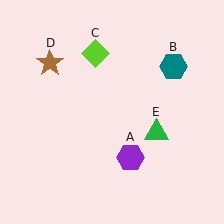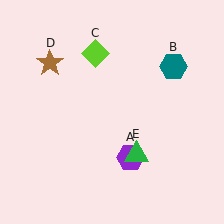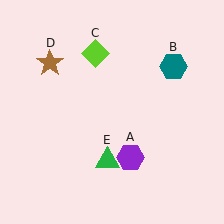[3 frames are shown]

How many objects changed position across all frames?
1 object changed position: green triangle (object E).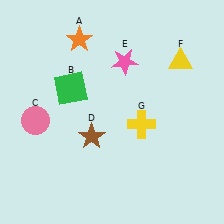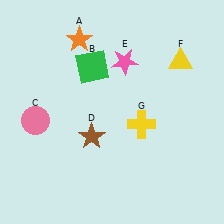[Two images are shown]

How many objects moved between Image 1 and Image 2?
1 object moved between the two images.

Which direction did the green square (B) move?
The green square (B) moved right.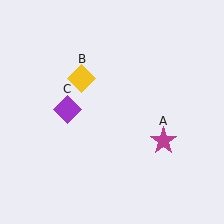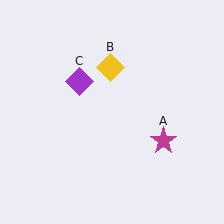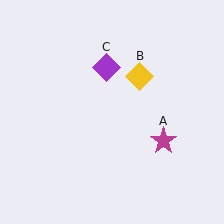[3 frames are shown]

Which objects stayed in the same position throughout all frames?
Magenta star (object A) remained stationary.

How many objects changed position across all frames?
2 objects changed position: yellow diamond (object B), purple diamond (object C).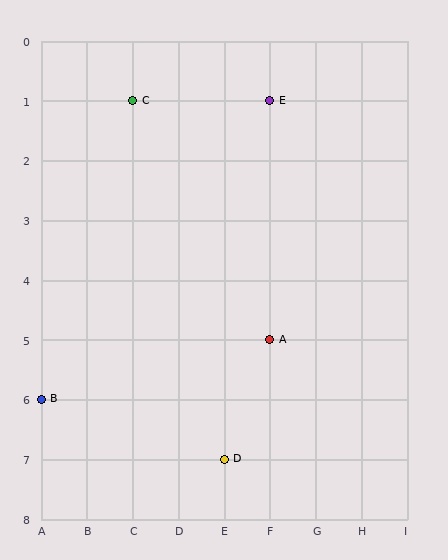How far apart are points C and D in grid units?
Points C and D are 2 columns and 6 rows apart (about 6.3 grid units diagonally).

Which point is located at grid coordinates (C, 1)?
Point C is at (C, 1).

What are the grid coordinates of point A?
Point A is at grid coordinates (F, 5).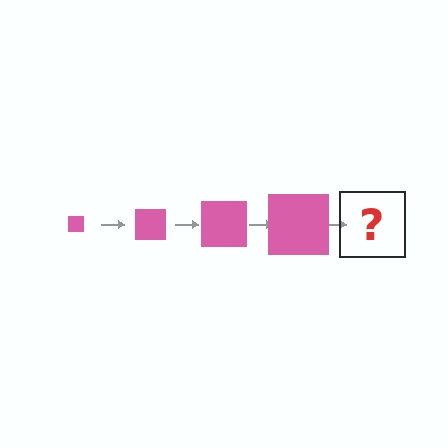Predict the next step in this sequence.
The next step is a pink square, larger than the previous one.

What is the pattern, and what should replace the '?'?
The pattern is that the square gets progressively larger each step. The '?' should be a pink square, larger than the previous one.